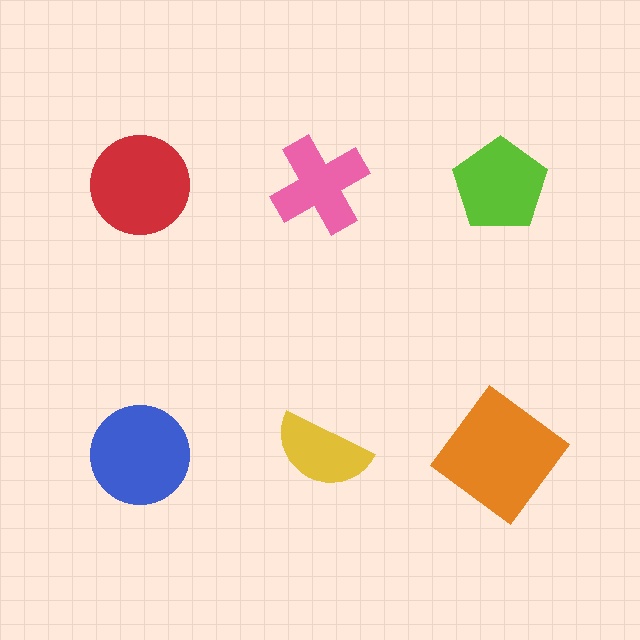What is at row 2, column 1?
A blue circle.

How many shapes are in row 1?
3 shapes.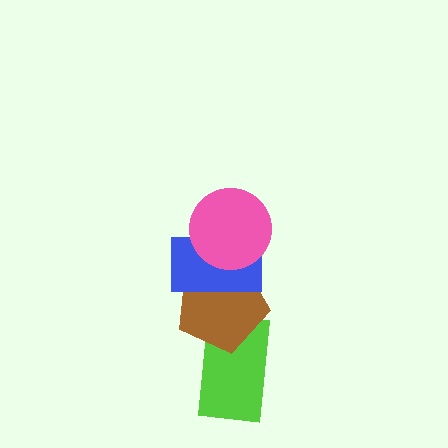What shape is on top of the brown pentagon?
The blue rectangle is on top of the brown pentagon.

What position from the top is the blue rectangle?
The blue rectangle is 2nd from the top.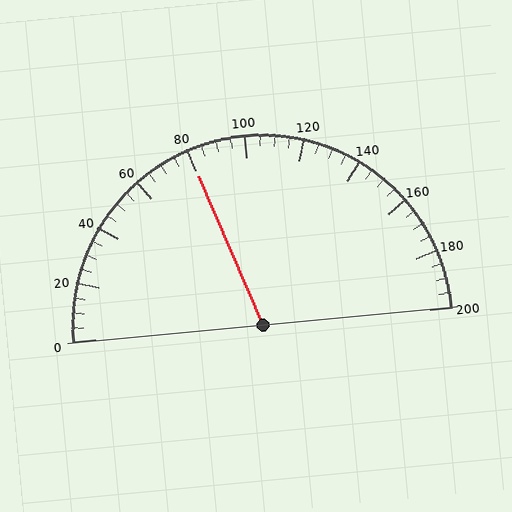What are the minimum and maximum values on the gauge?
The gauge ranges from 0 to 200.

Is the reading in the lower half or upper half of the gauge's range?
The reading is in the lower half of the range (0 to 200).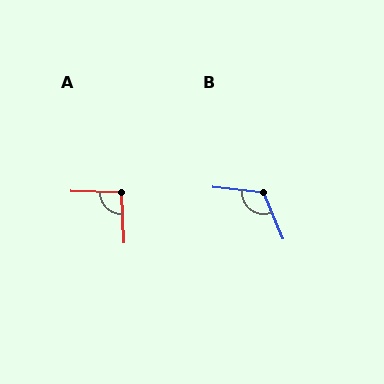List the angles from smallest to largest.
A (95°), B (119°).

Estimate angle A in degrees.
Approximately 95 degrees.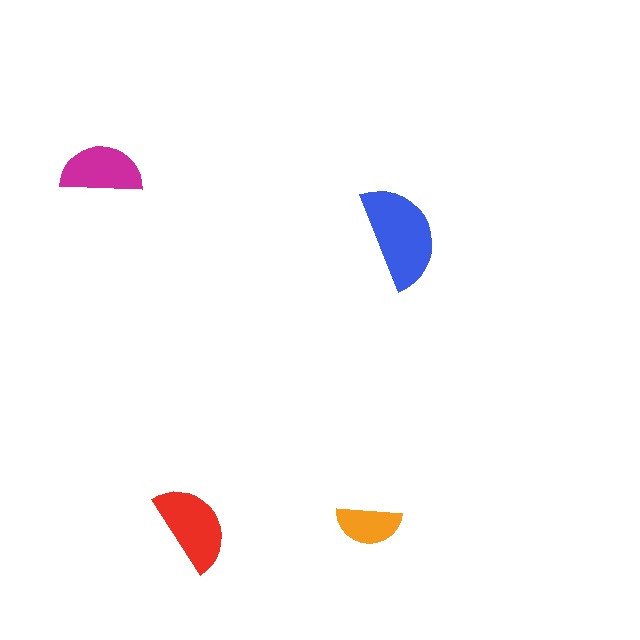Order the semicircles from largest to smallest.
the blue one, the red one, the magenta one, the orange one.